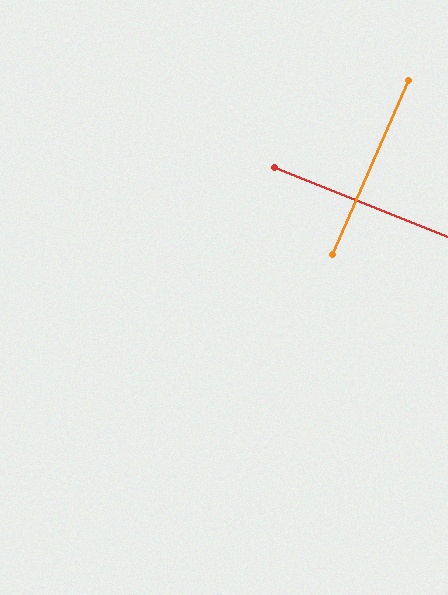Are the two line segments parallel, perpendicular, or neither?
Perpendicular — they meet at approximately 88°.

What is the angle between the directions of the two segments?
Approximately 88 degrees.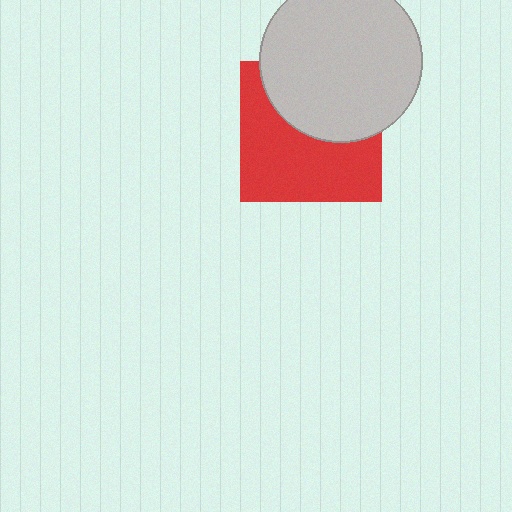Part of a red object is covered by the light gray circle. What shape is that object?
It is a square.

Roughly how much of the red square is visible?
About half of it is visible (roughly 58%).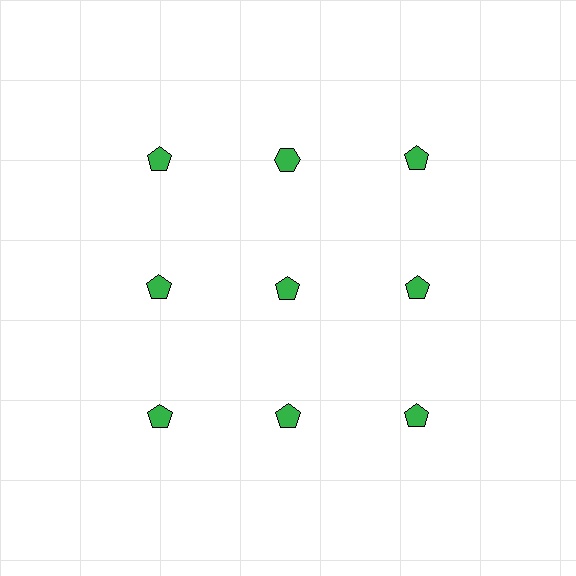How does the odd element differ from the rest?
It has a different shape: hexagon instead of pentagon.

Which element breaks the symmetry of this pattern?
The green hexagon in the top row, second from left column breaks the symmetry. All other shapes are green pentagons.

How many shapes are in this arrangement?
There are 9 shapes arranged in a grid pattern.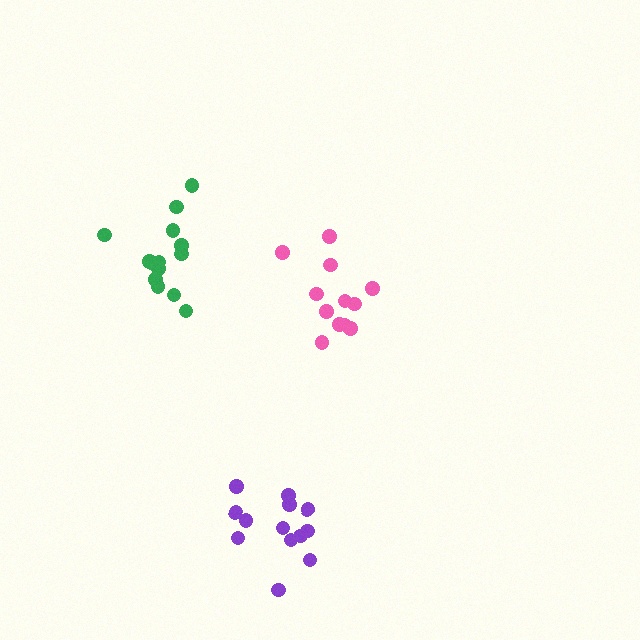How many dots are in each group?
Group 1: 12 dots, Group 2: 13 dots, Group 3: 14 dots (39 total).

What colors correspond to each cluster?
The clusters are colored: pink, purple, green.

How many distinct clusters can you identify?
There are 3 distinct clusters.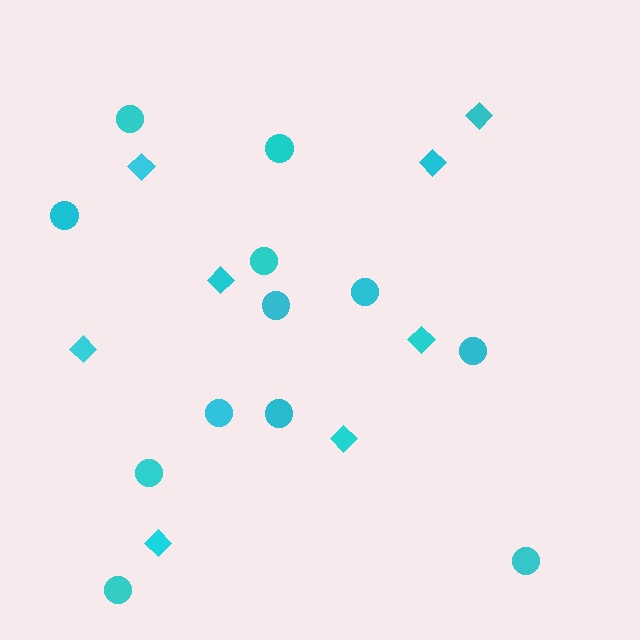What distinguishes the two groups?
There are 2 groups: one group of circles (12) and one group of diamonds (8).